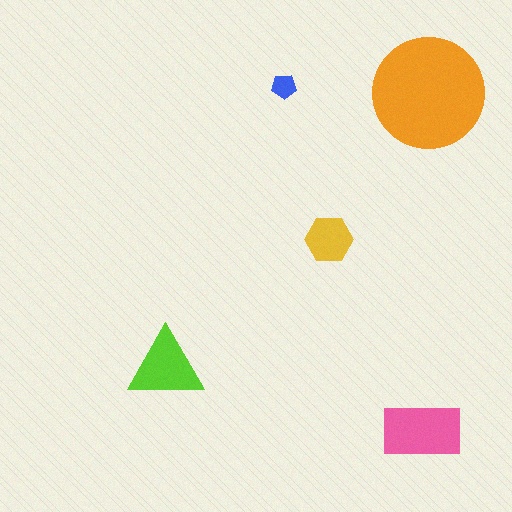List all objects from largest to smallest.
The orange circle, the pink rectangle, the lime triangle, the yellow hexagon, the blue pentagon.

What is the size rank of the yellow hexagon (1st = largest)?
4th.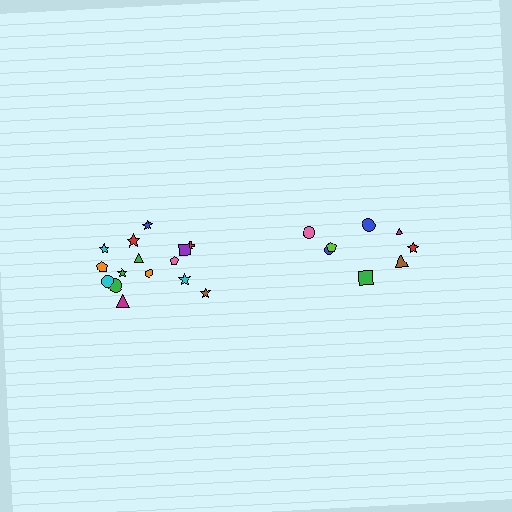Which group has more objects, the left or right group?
The left group.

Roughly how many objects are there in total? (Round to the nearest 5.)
Roughly 25 objects in total.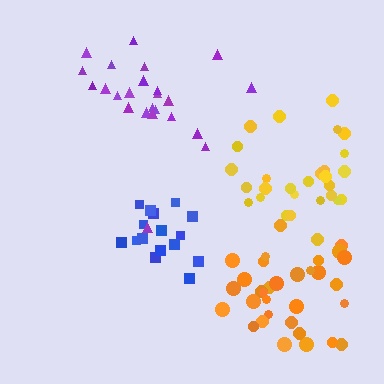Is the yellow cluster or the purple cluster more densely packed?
Yellow.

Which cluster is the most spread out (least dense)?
Purple.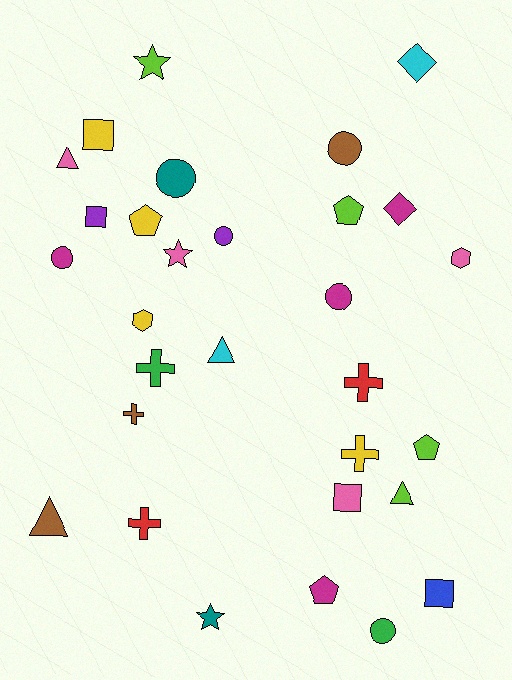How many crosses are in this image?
There are 5 crosses.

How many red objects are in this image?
There are 2 red objects.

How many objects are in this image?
There are 30 objects.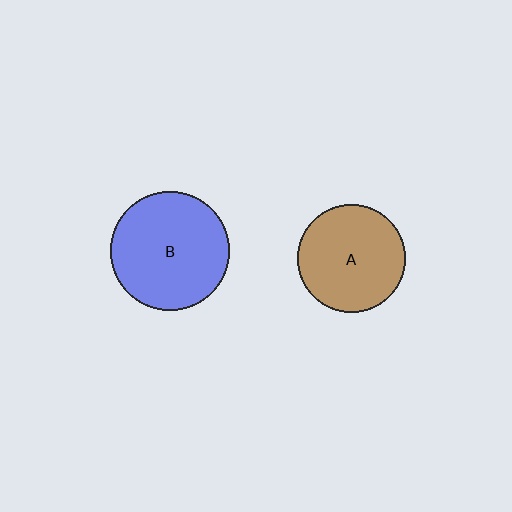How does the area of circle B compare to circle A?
Approximately 1.2 times.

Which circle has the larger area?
Circle B (blue).